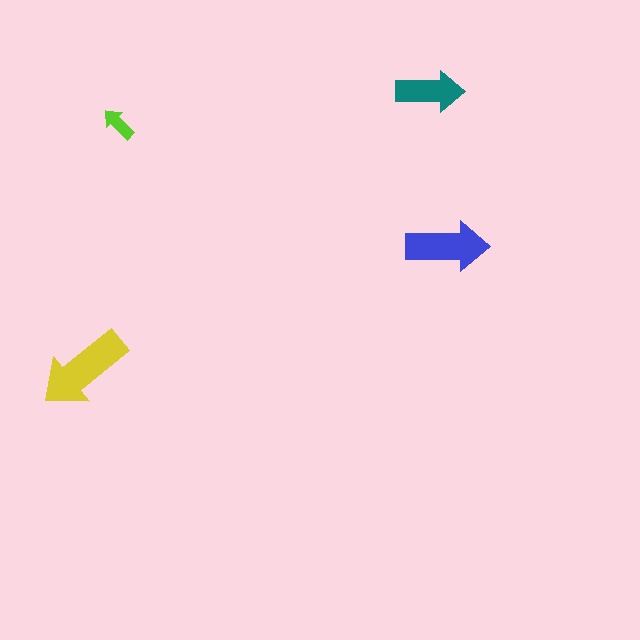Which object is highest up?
The teal arrow is topmost.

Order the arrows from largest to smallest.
the yellow one, the blue one, the teal one, the lime one.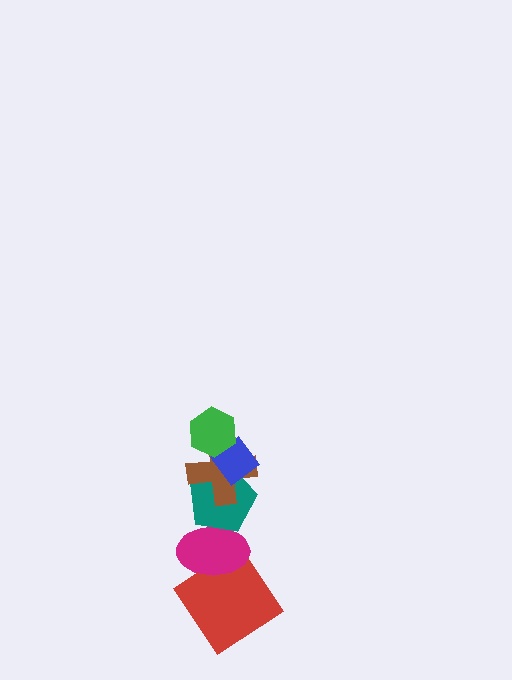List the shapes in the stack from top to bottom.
From top to bottom: the green hexagon, the blue diamond, the brown cross, the teal pentagon, the magenta ellipse, the red diamond.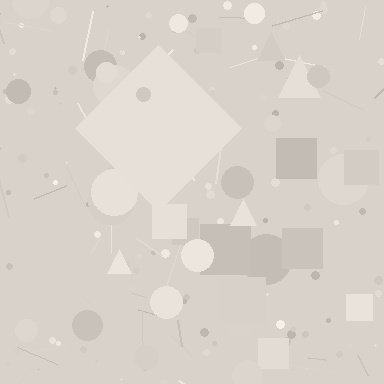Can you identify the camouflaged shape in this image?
The camouflaged shape is a diamond.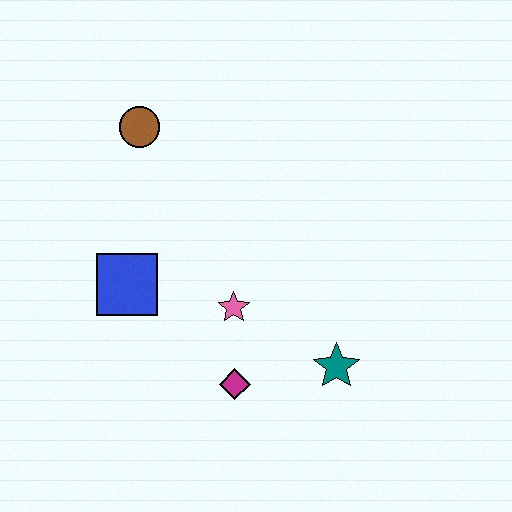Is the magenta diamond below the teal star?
Yes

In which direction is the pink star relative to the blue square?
The pink star is to the right of the blue square.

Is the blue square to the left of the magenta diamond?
Yes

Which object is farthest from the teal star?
The brown circle is farthest from the teal star.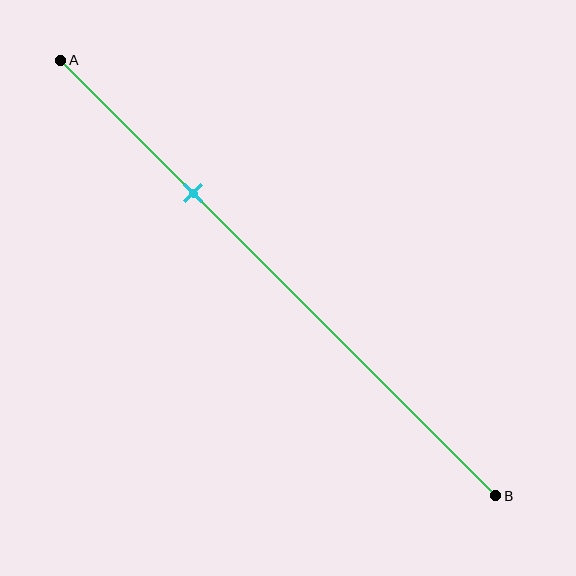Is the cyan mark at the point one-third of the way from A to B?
Yes, the mark is approximately at the one-third point.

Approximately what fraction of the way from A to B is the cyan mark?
The cyan mark is approximately 30% of the way from A to B.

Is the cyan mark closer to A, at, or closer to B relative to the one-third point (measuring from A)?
The cyan mark is approximately at the one-third point of segment AB.